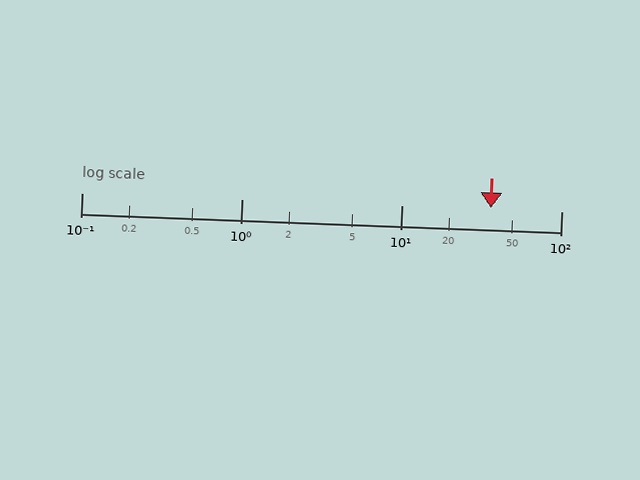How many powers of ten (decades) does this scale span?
The scale spans 3 decades, from 0.1 to 100.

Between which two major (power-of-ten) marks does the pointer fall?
The pointer is between 10 and 100.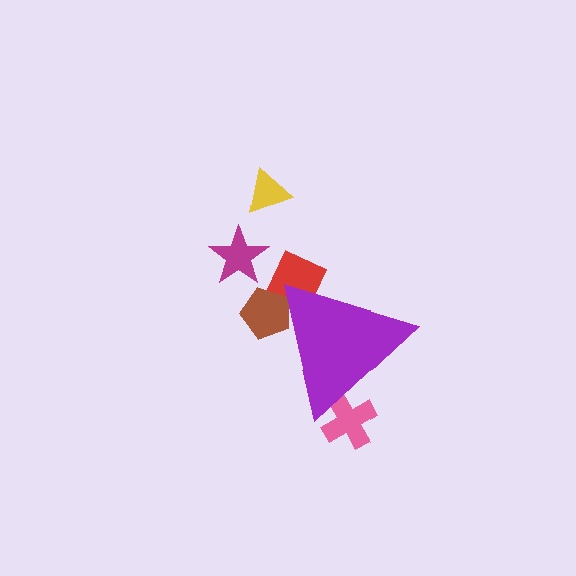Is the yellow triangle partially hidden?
No, the yellow triangle is fully visible.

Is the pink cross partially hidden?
Yes, the pink cross is partially hidden behind the purple triangle.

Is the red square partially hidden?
Yes, the red square is partially hidden behind the purple triangle.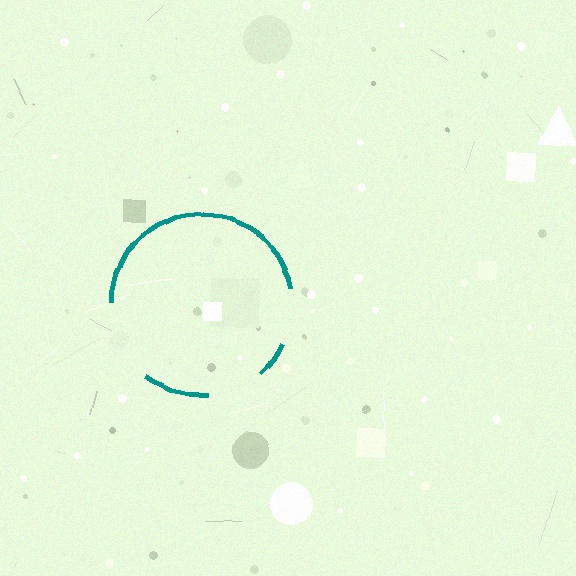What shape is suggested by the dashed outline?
The dashed outline suggests a circle.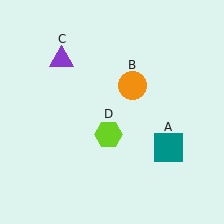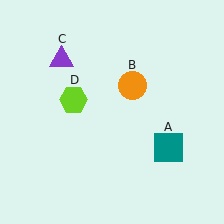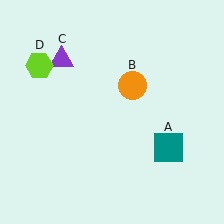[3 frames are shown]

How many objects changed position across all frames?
1 object changed position: lime hexagon (object D).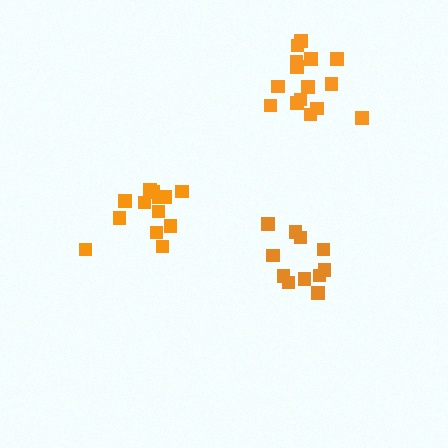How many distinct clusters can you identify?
There are 3 distinct clusters.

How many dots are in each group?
Group 1: 15 dots, Group 2: 11 dots, Group 3: 13 dots (39 total).